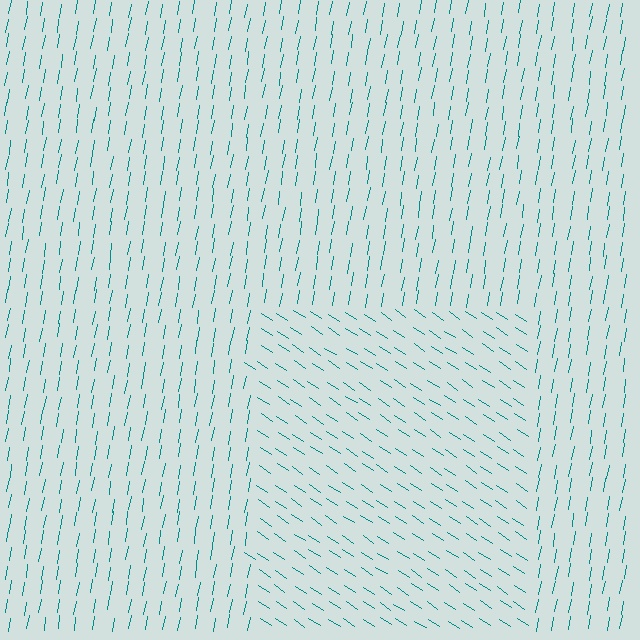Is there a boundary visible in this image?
Yes, there is a texture boundary formed by a change in line orientation.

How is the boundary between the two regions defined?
The boundary is defined purely by a change in line orientation (approximately 66 degrees difference). All lines are the same color and thickness.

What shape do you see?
I see a rectangle.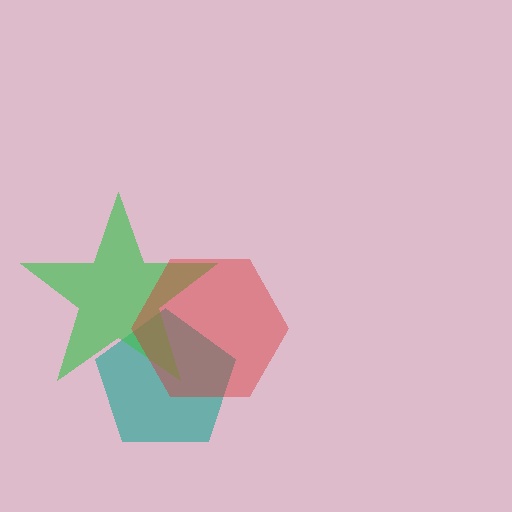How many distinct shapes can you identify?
There are 3 distinct shapes: a teal pentagon, a green star, a red hexagon.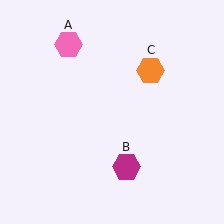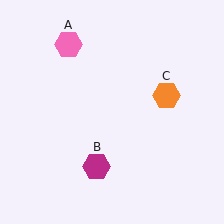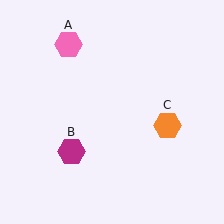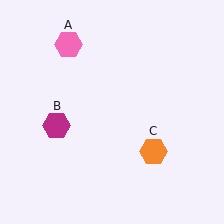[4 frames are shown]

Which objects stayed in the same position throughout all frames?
Pink hexagon (object A) remained stationary.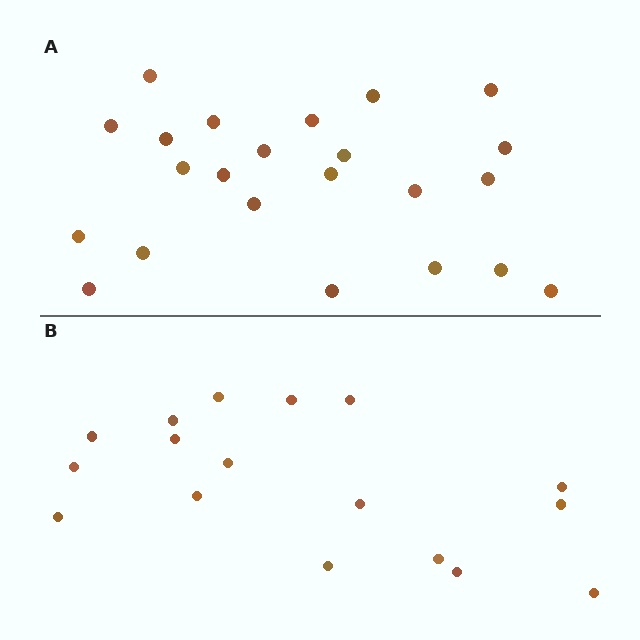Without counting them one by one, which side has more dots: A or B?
Region A (the top region) has more dots.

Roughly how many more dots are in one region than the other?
Region A has about 6 more dots than region B.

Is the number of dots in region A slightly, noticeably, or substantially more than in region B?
Region A has noticeably more, but not dramatically so. The ratio is roughly 1.4 to 1.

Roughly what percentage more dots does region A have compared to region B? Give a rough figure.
About 35% more.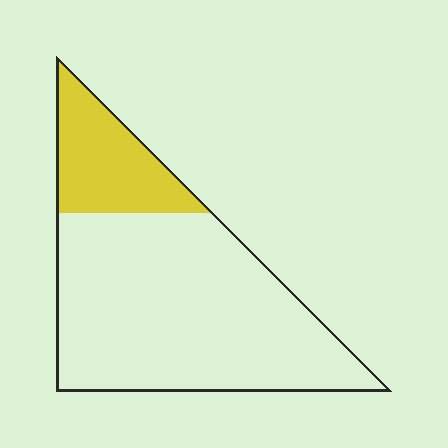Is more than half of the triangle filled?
No.